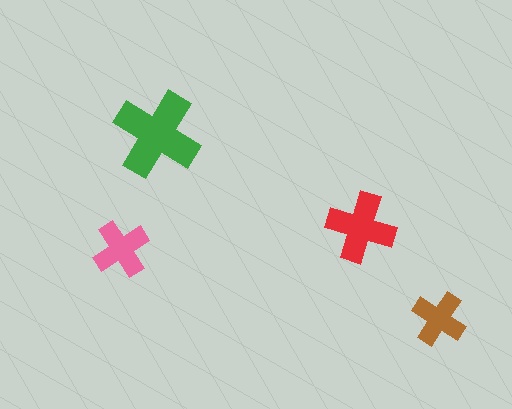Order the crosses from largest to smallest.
the green one, the red one, the pink one, the brown one.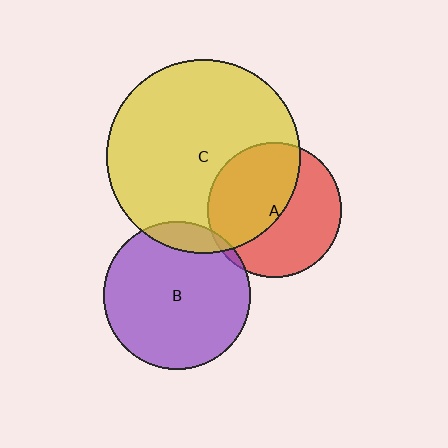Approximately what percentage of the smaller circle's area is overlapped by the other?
Approximately 5%.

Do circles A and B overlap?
Yes.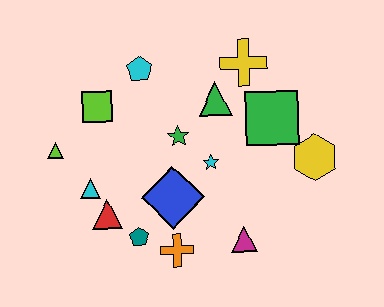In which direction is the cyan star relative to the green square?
The cyan star is to the left of the green square.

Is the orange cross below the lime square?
Yes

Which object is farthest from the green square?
The lime triangle is farthest from the green square.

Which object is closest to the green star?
The cyan star is closest to the green star.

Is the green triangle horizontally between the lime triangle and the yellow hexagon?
Yes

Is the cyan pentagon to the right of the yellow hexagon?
No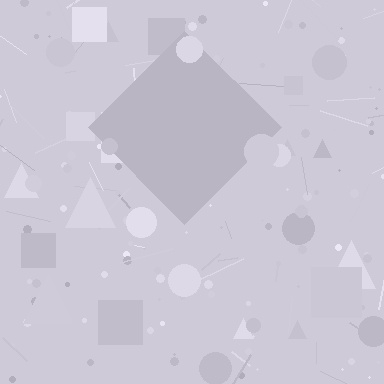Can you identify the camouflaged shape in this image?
The camouflaged shape is a diamond.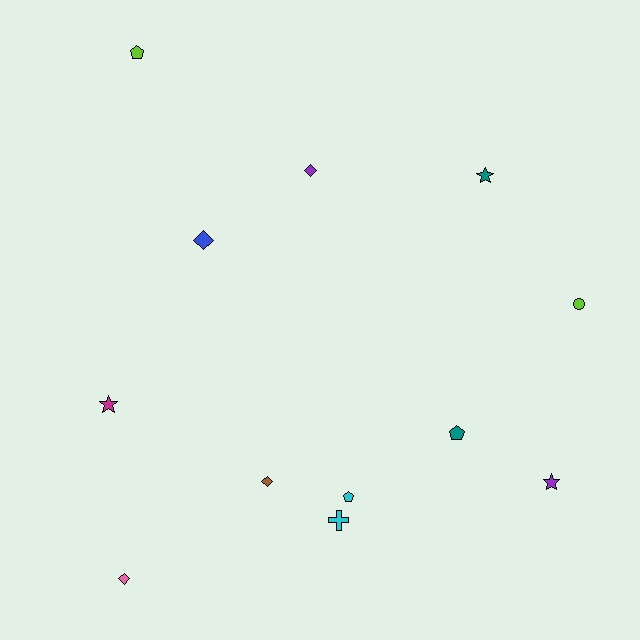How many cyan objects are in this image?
There are 2 cyan objects.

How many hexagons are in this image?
There are no hexagons.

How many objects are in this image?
There are 12 objects.